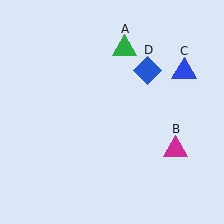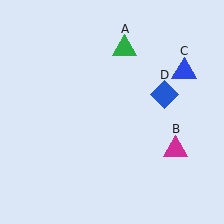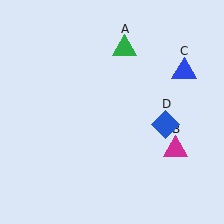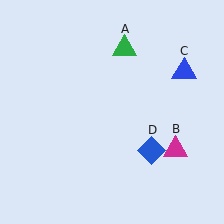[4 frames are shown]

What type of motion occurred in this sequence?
The blue diamond (object D) rotated clockwise around the center of the scene.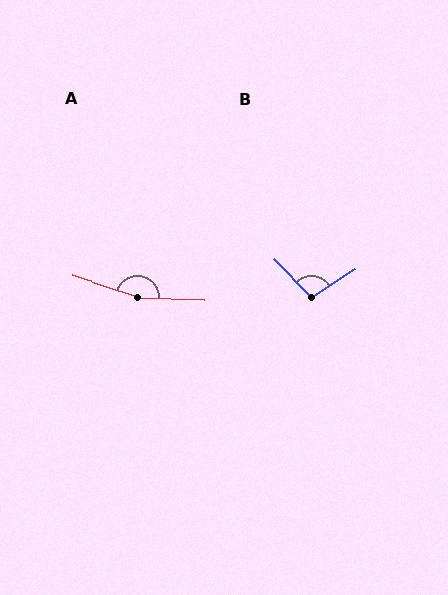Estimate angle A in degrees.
Approximately 164 degrees.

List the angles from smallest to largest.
B (101°), A (164°).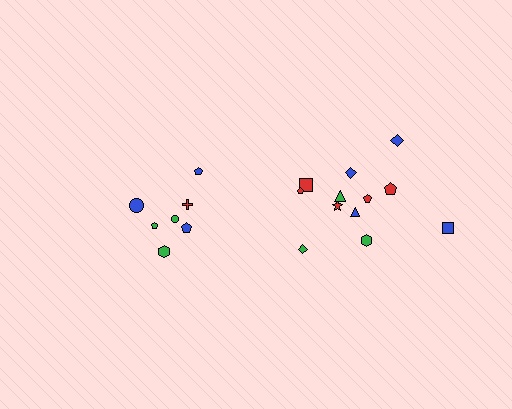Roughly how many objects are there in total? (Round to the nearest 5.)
Roughly 20 objects in total.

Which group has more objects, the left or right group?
The right group.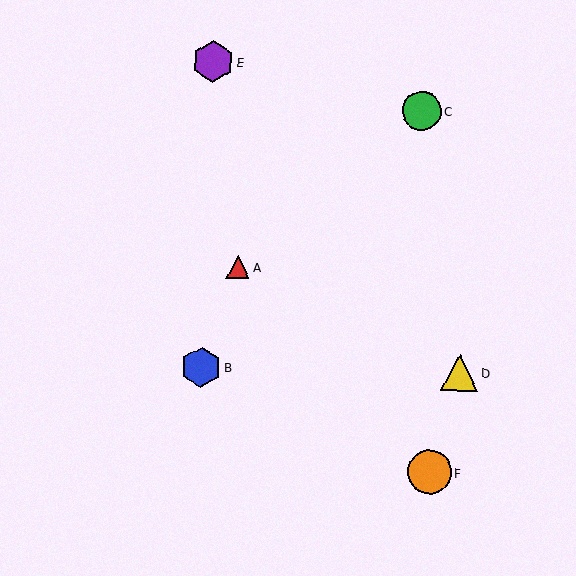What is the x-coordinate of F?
Object F is at x≈429.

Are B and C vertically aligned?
No, B is at x≈201 and C is at x≈422.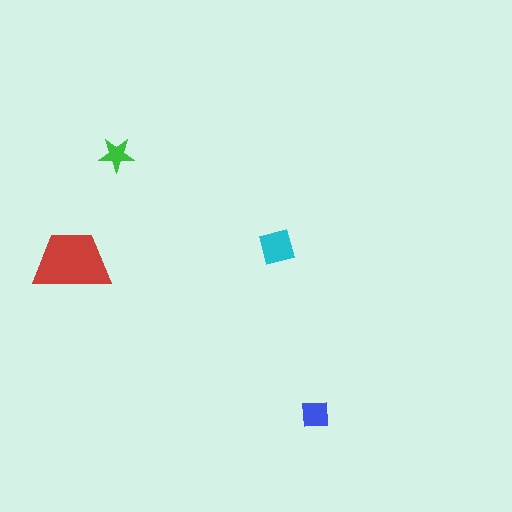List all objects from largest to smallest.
The red trapezoid, the cyan square, the blue square, the green star.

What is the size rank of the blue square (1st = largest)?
3rd.